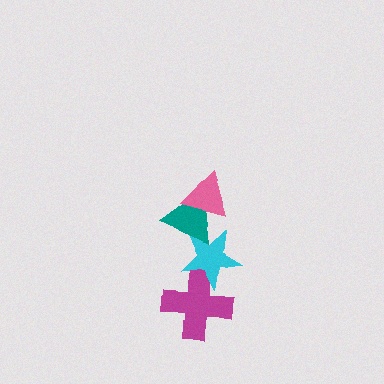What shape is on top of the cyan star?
The teal triangle is on top of the cyan star.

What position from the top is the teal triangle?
The teal triangle is 2nd from the top.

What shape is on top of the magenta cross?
The cyan star is on top of the magenta cross.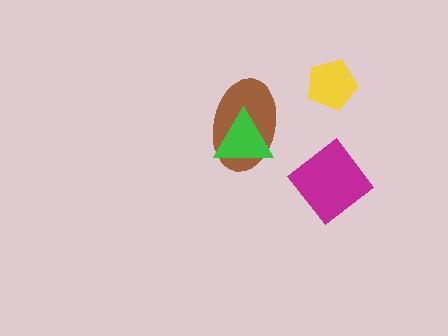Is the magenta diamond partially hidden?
No, no other shape covers it.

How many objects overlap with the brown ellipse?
1 object overlaps with the brown ellipse.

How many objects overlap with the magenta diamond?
0 objects overlap with the magenta diamond.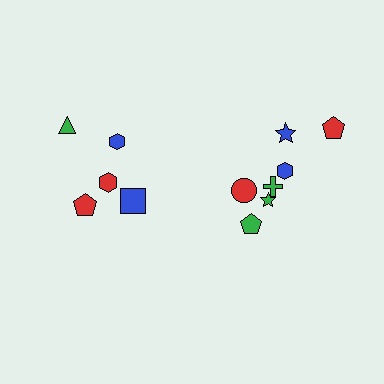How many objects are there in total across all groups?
There are 12 objects.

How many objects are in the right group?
There are 7 objects.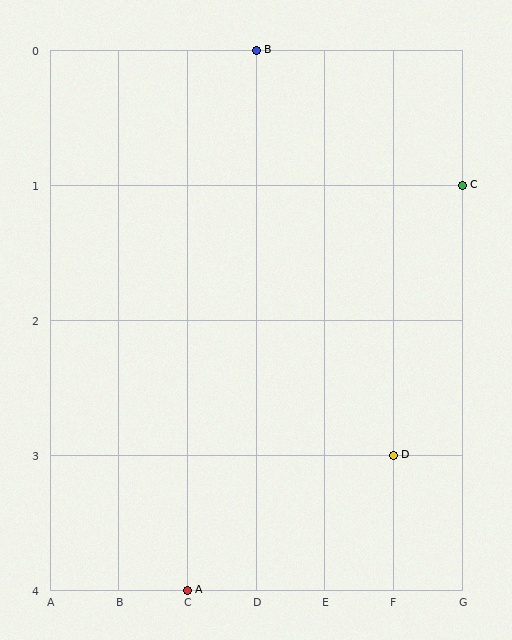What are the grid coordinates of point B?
Point B is at grid coordinates (D, 0).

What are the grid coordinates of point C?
Point C is at grid coordinates (G, 1).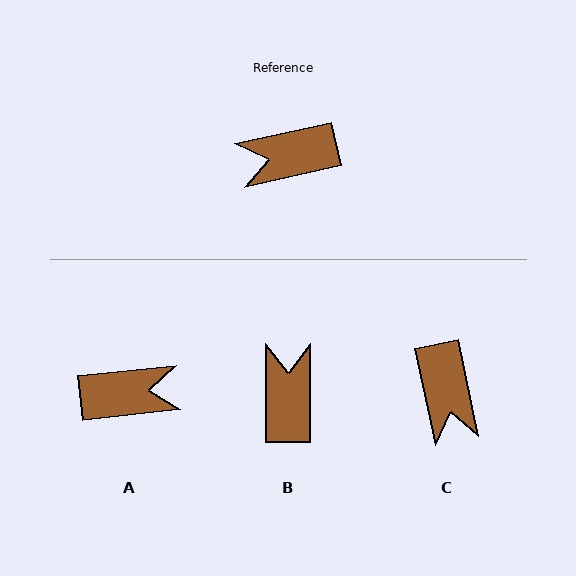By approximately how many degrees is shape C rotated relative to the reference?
Approximately 89 degrees counter-clockwise.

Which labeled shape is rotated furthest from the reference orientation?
A, about 174 degrees away.